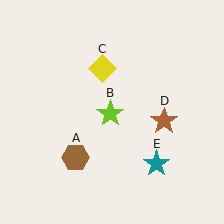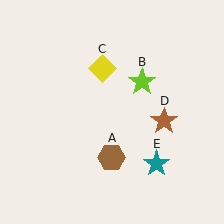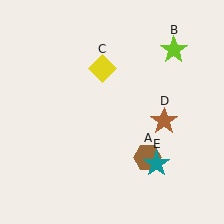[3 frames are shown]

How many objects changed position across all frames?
2 objects changed position: brown hexagon (object A), lime star (object B).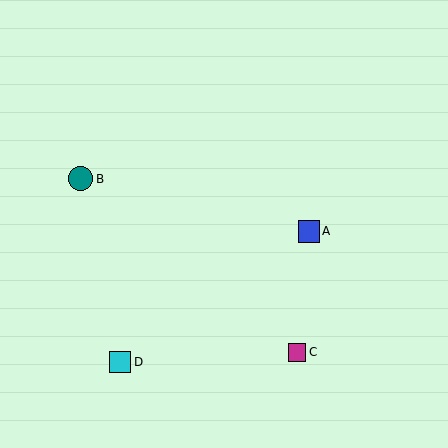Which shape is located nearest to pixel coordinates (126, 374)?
The cyan square (labeled D) at (120, 362) is nearest to that location.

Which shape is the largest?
The teal circle (labeled B) is the largest.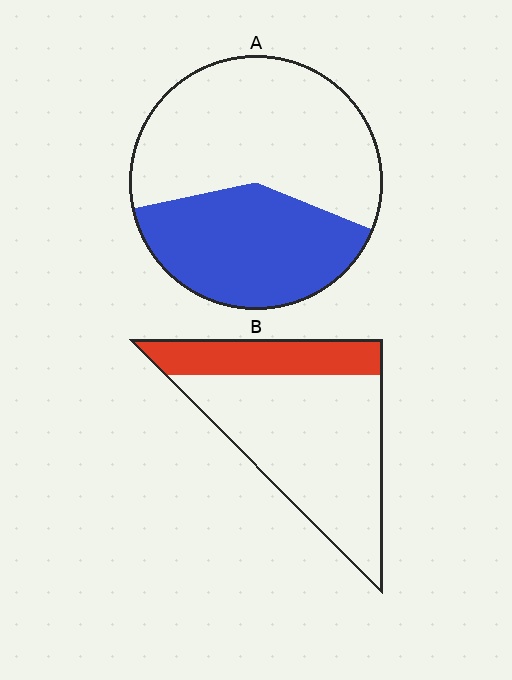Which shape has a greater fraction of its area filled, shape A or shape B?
Shape A.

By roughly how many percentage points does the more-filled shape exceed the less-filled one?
By roughly 15 percentage points (A over B).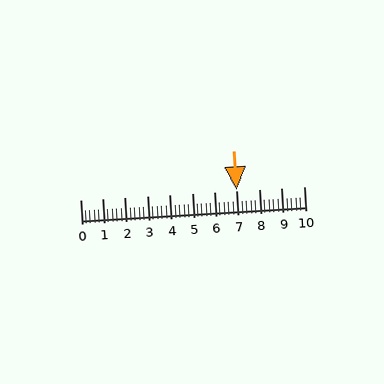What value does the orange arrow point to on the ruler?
The orange arrow points to approximately 7.0.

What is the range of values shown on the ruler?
The ruler shows values from 0 to 10.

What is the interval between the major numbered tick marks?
The major tick marks are spaced 1 units apart.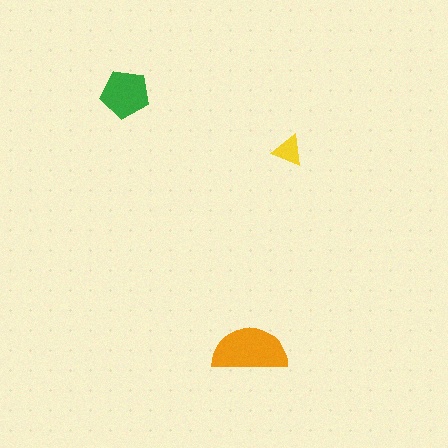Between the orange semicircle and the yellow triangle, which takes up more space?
The orange semicircle.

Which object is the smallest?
The yellow triangle.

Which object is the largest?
The orange semicircle.